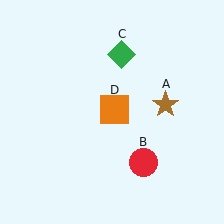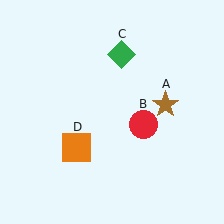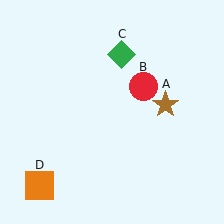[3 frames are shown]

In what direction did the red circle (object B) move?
The red circle (object B) moved up.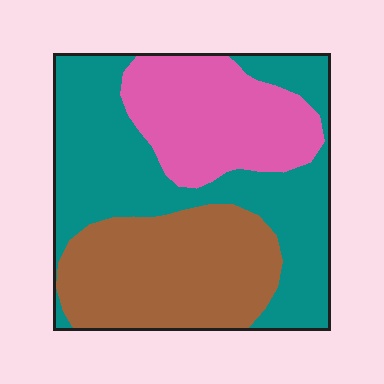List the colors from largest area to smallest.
From largest to smallest: teal, brown, pink.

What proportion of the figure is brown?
Brown covers about 30% of the figure.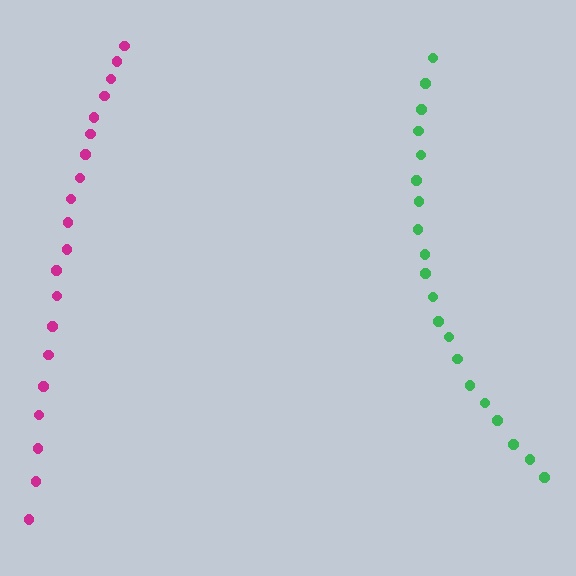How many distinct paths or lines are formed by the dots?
There are 2 distinct paths.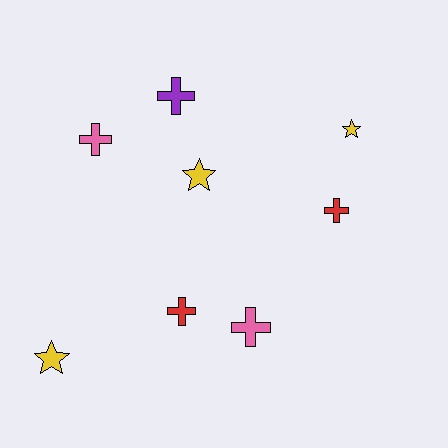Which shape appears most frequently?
Cross, with 5 objects.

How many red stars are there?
There are no red stars.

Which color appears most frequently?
Yellow, with 3 objects.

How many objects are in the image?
There are 8 objects.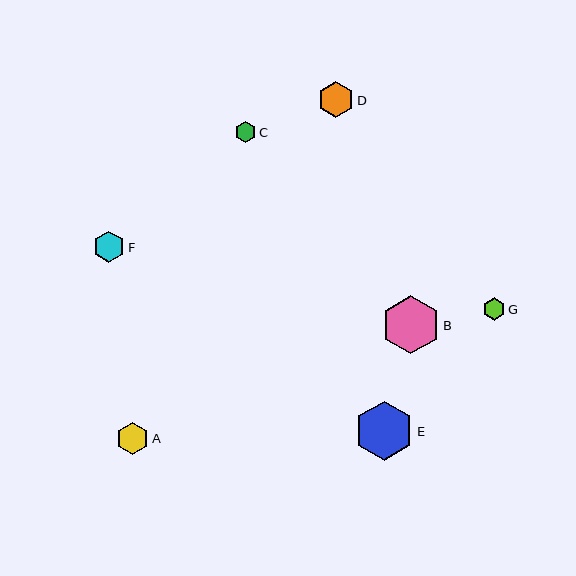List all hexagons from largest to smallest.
From largest to smallest: E, B, D, A, F, G, C.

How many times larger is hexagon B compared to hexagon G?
Hexagon B is approximately 2.5 times the size of hexagon G.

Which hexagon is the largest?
Hexagon E is the largest with a size of approximately 59 pixels.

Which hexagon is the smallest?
Hexagon C is the smallest with a size of approximately 21 pixels.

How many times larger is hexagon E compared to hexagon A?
Hexagon E is approximately 1.8 times the size of hexagon A.